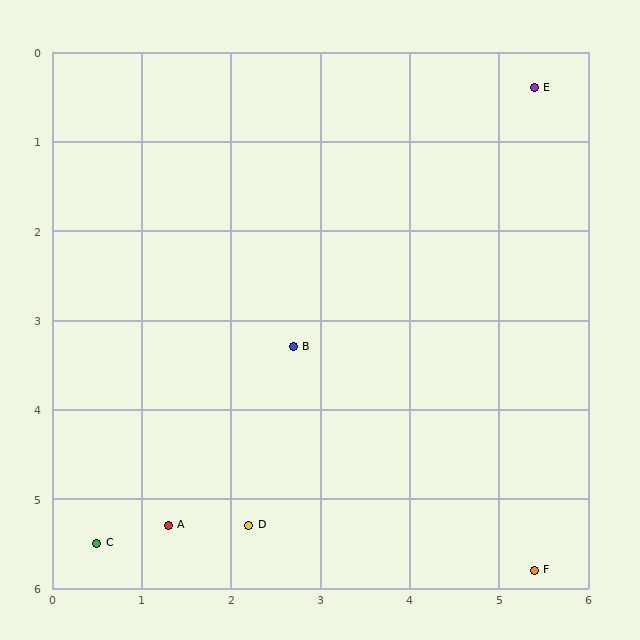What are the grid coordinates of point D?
Point D is at approximately (2.2, 5.3).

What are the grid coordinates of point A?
Point A is at approximately (1.3, 5.3).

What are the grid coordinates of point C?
Point C is at approximately (0.5, 5.5).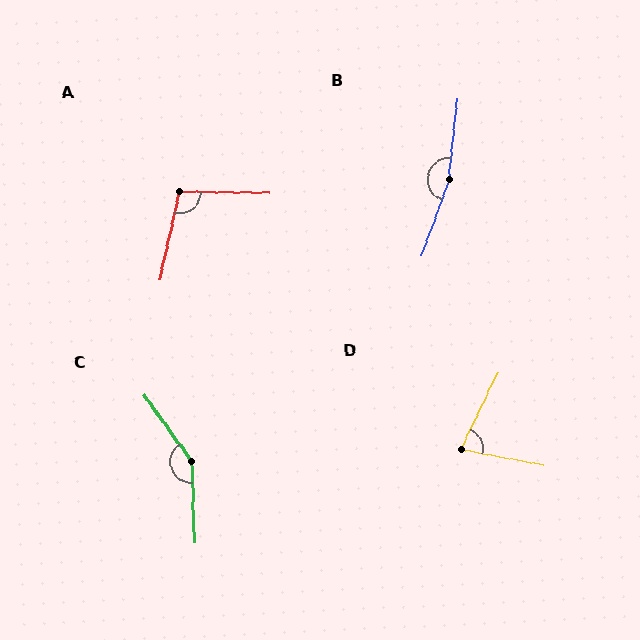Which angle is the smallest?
D, at approximately 75 degrees.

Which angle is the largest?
B, at approximately 166 degrees.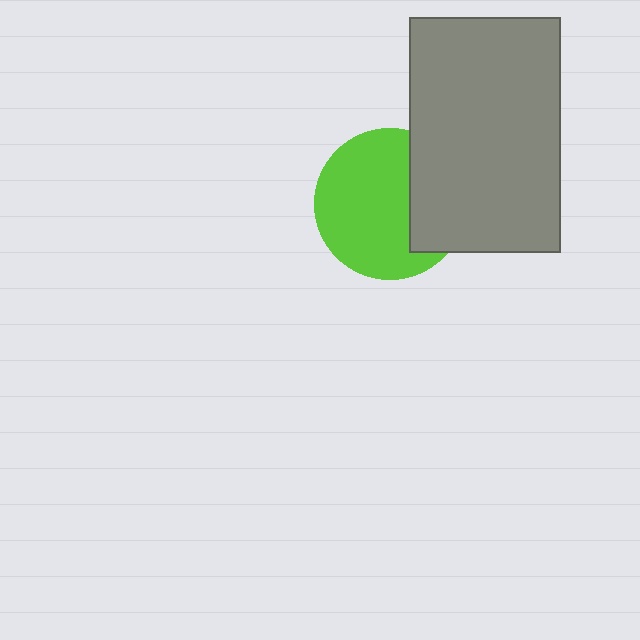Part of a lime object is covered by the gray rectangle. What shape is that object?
It is a circle.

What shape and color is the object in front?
The object in front is a gray rectangle.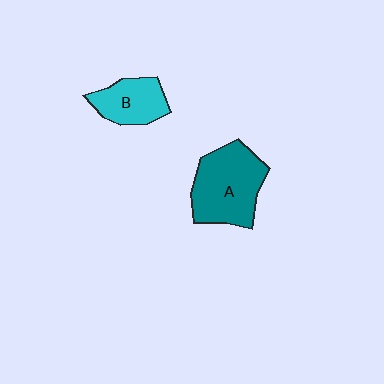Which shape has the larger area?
Shape A (teal).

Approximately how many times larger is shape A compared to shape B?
Approximately 1.7 times.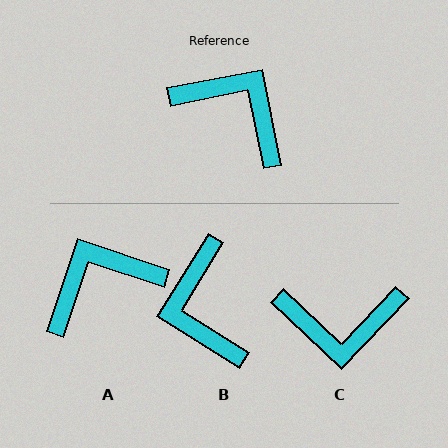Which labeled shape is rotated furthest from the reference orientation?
C, about 145 degrees away.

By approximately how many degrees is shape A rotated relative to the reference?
Approximately 60 degrees counter-clockwise.